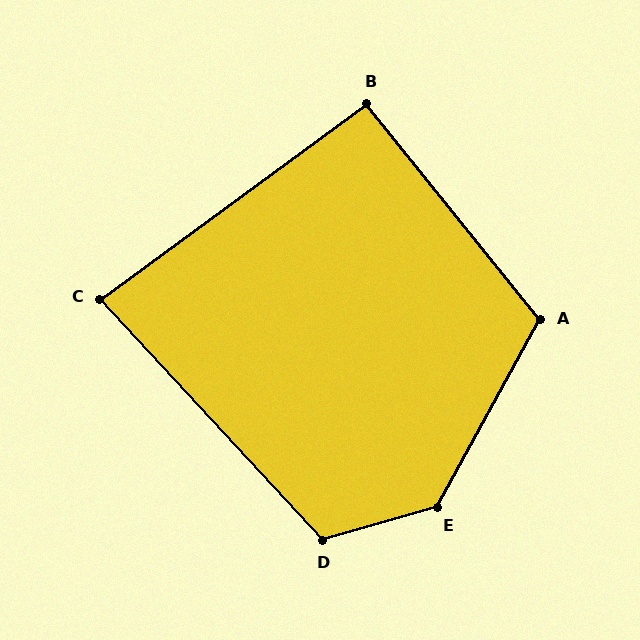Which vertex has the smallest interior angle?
C, at approximately 84 degrees.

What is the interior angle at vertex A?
Approximately 112 degrees (obtuse).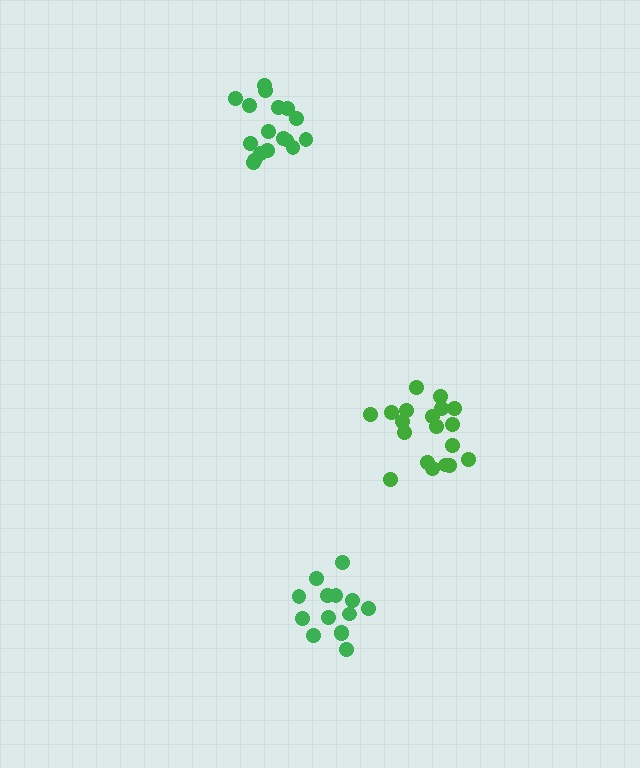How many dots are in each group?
Group 1: 14 dots, Group 2: 19 dots, Group 3: 17 dots (50 total).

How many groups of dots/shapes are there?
There are 3 groups.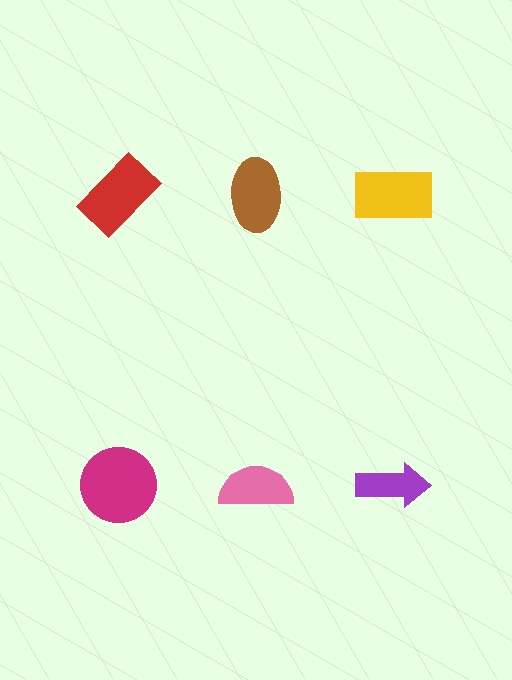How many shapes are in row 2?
3 shapes.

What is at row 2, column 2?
A pink semicircle.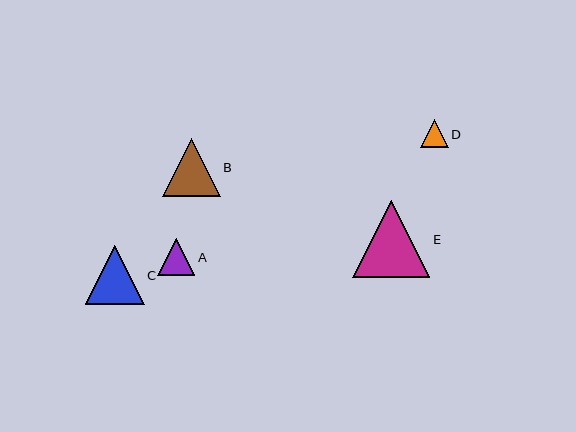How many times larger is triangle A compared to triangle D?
Triangle A is approximately 1.3 times the size of triangle D.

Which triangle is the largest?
Triangle E is the largest with a size of approximately 77 pixels.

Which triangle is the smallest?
Triangle D is the smallest with a size of approximately 28 pixels.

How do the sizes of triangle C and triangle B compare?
Triangle C and triangle B are approximately the same size.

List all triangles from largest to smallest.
From largest to smallest: E, C, B, A, D.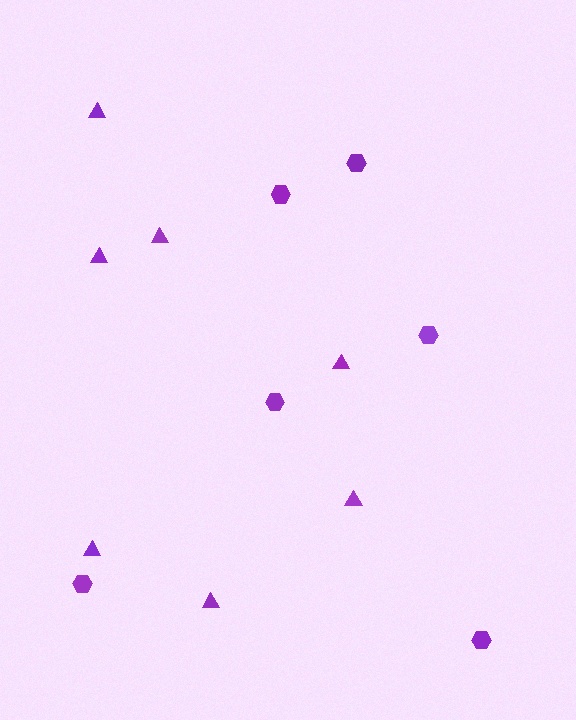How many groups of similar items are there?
There are 2 groups: one group of triangles (7) and one group of hexagons (6).